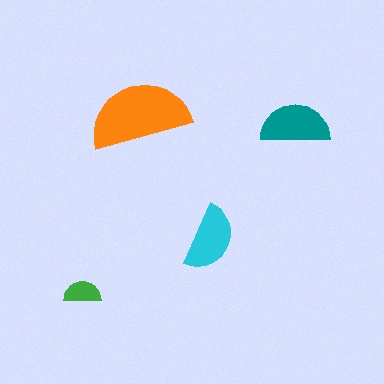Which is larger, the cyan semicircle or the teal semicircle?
The teal one.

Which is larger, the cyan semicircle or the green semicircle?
The cyan one.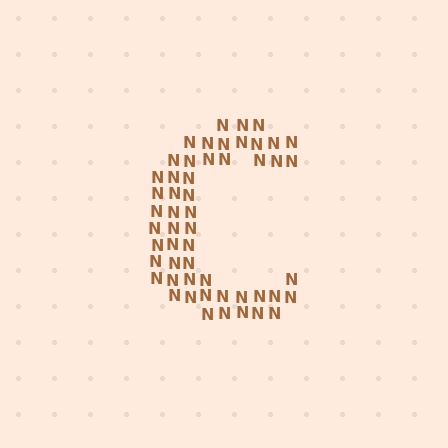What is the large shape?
The large shape is the letter C.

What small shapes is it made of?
It is made of small letter N's.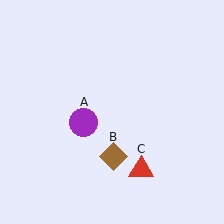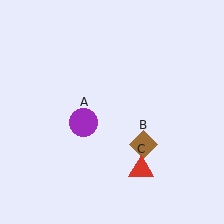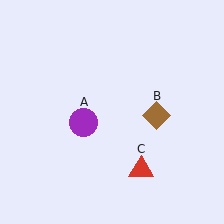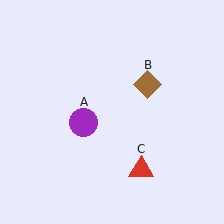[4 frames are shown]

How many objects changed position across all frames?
1 object changed position: brown diamond (object B).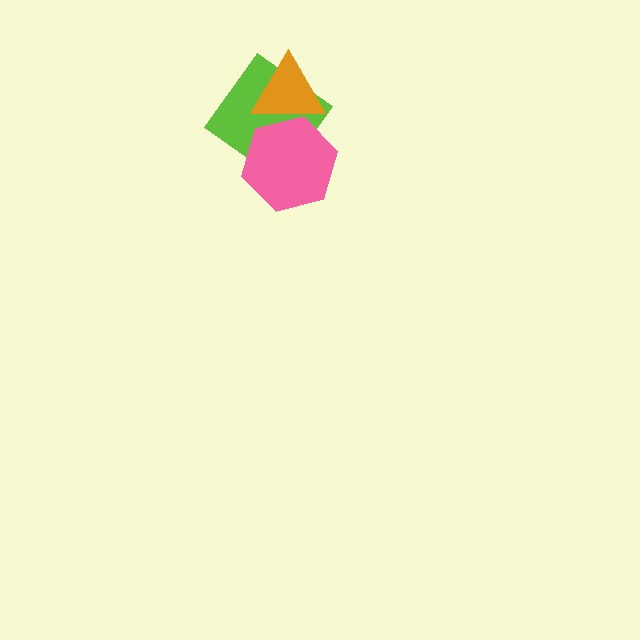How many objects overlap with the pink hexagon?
2 objects overlap with the pink hexagon.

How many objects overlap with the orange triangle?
2 objects overlap with the orange triangle.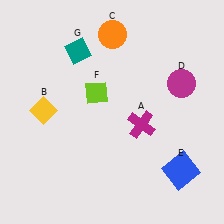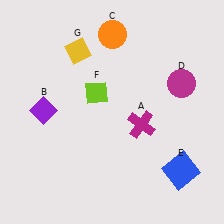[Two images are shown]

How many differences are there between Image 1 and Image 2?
There are 2 differences between the two images.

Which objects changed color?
B changed from yellow to purple. G changed from teal to yellow.